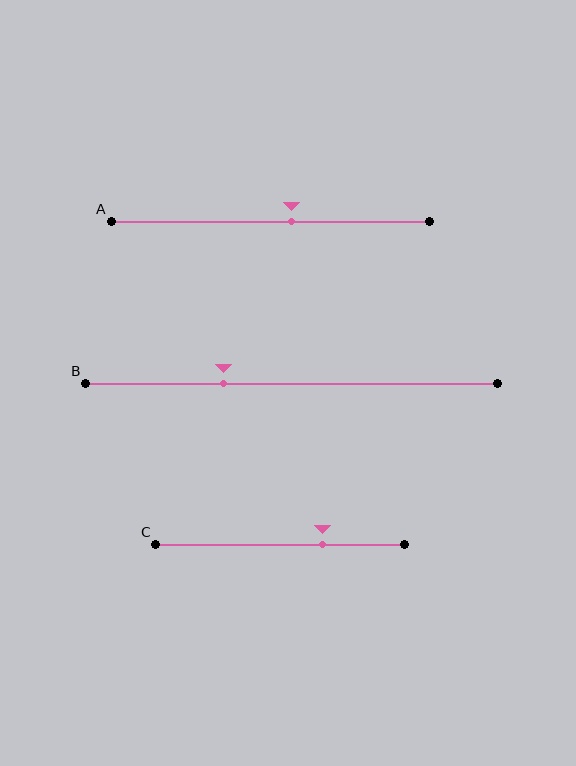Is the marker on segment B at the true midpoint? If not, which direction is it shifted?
No, the marker on segment B is shifted to the left by about 17% of the segment length.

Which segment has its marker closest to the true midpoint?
Segment A has its marker closest to the true midpoint.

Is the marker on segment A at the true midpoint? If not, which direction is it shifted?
No, the marker on segment A is shifted to the right by about 7% of the segment length.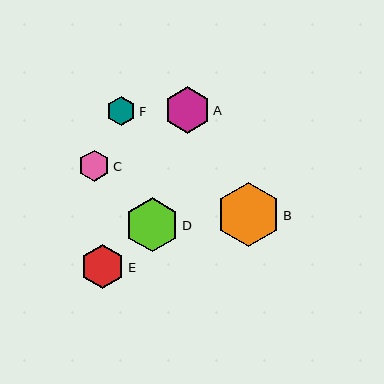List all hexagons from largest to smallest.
From largest to smallest: B, D, A, E, C, F.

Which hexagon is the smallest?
Hexagon F is the smallest with a size of approximately 29 pixels.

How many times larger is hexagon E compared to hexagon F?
Hexagon E is approximately 1.5 times the size of hexagon F.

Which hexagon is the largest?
Hexagon B is the largest with a size of approximately 64 pixels.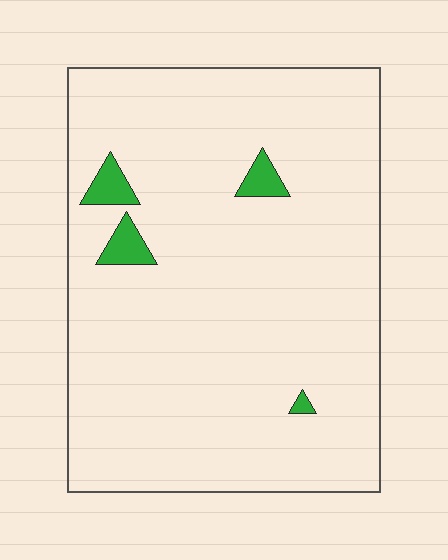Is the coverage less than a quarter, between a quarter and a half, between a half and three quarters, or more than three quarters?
Less than a quarter.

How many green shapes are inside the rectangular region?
4.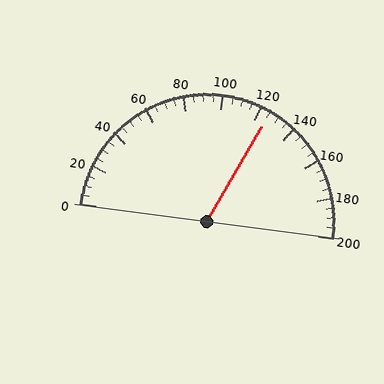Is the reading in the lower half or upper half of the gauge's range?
The reading is in the upper half of the range (0 to 200).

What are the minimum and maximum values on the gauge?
The gauge ranges from 0 to 200.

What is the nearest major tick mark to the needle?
The nearest major tick mark is 120.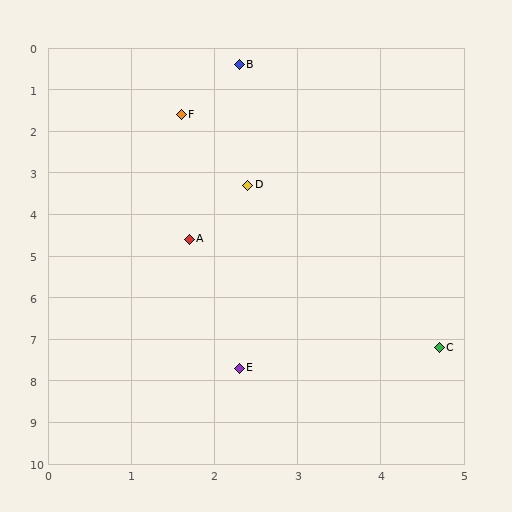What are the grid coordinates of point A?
Point A is at approximately (1.7, 4.6).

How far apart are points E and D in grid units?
Points E and D are about 4.4 grid units apart.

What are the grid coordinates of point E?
Point E is at approximately (2.3, 7.7).